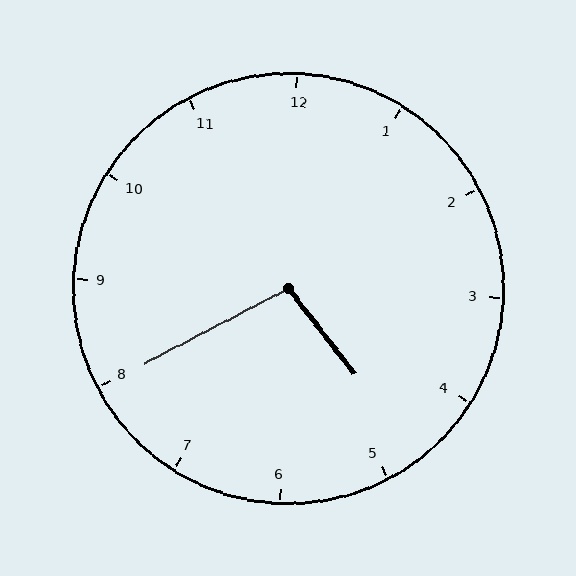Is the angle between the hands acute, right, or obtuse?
It is obtuse.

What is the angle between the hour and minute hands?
Approximately 100 degrees.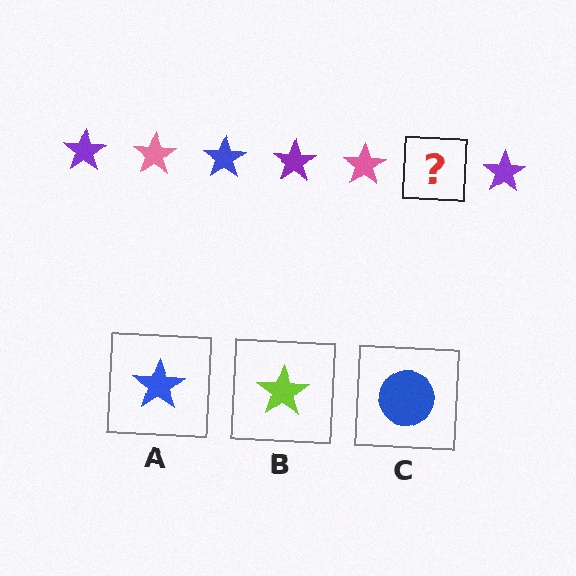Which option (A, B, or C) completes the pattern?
A.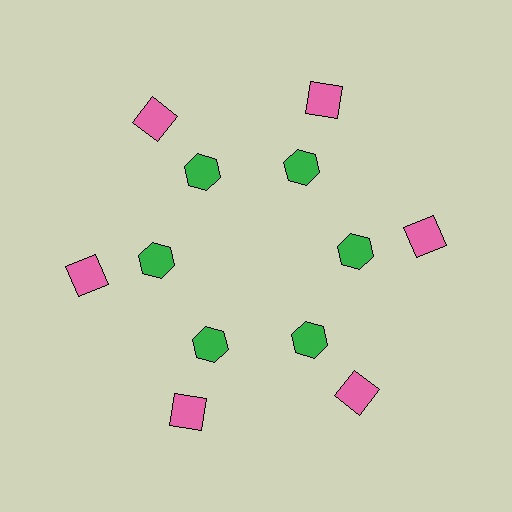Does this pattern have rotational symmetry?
Yes, this pattern has 6-fold rotational symmetry. It looks the same after rotating 60 degrees around the center.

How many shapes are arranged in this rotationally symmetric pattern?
There are 12 shapes, arranged in 6 groups of 2.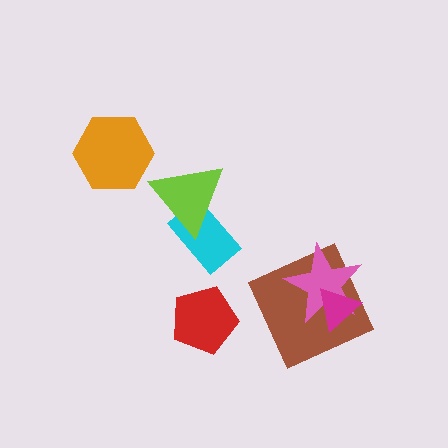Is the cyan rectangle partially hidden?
Yes, it is partially covered by another shape.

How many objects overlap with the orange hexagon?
0 objects overlap with the orange hexagon.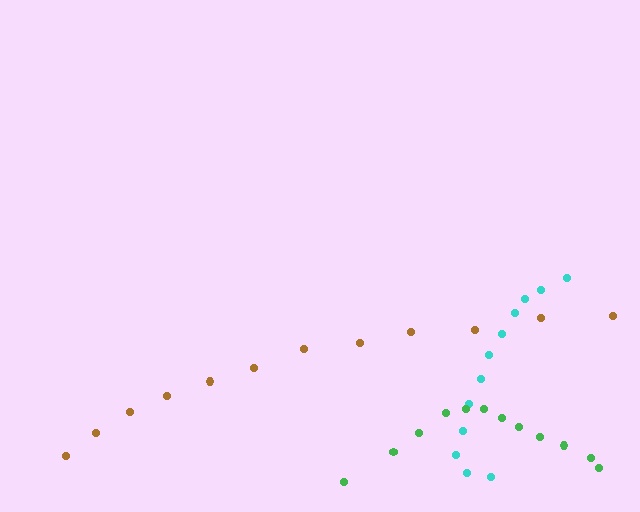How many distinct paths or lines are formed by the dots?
There are 3 distinct paths.